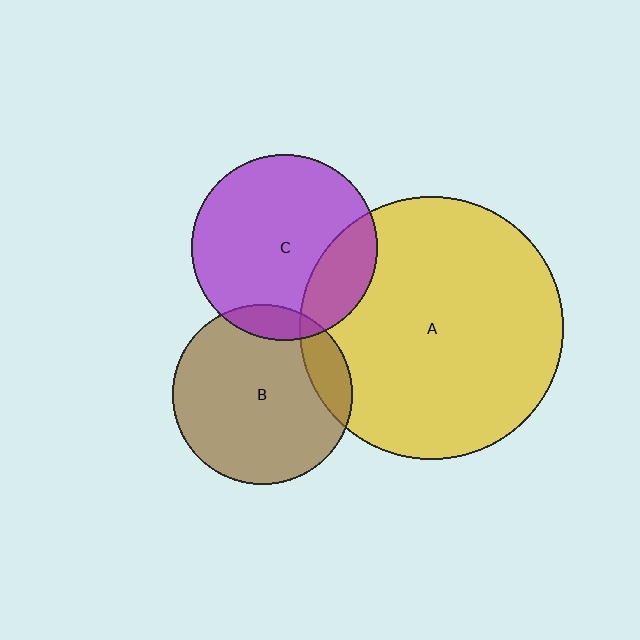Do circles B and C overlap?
Yes.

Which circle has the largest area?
Circle A (yellow).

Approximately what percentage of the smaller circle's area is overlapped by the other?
Approximately 10%.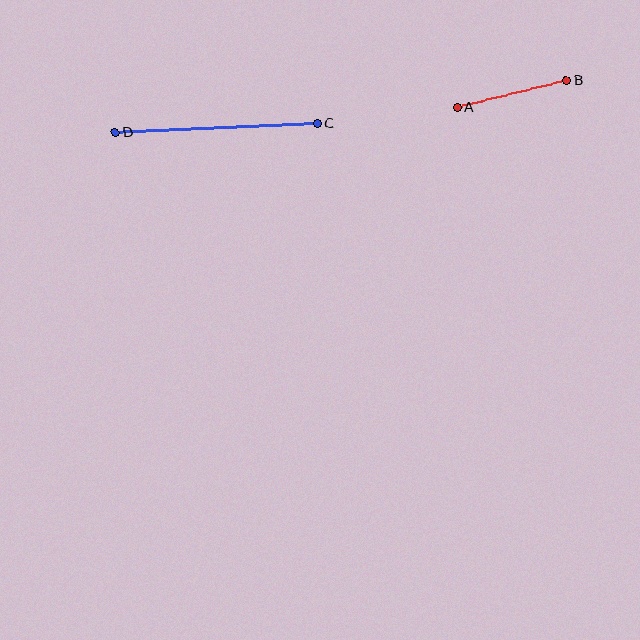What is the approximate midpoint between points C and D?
The midpoint is at approximately (216, 128) pixels.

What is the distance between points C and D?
The distance is approximately 202 pixels.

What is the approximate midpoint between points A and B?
The midpoint is at approximately (512, 94) pixels.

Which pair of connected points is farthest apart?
Points C and D are farthest apart.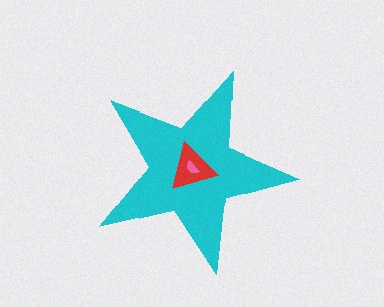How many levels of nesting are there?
3.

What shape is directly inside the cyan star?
The red triangle.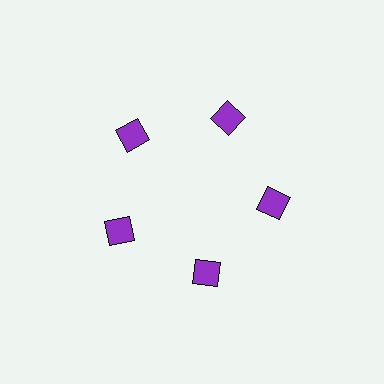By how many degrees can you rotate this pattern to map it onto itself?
The pattern maps onto itself every 72 degrees of rotation.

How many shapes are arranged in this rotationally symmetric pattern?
There are 5 shapes, arranged in 5 groups of 1.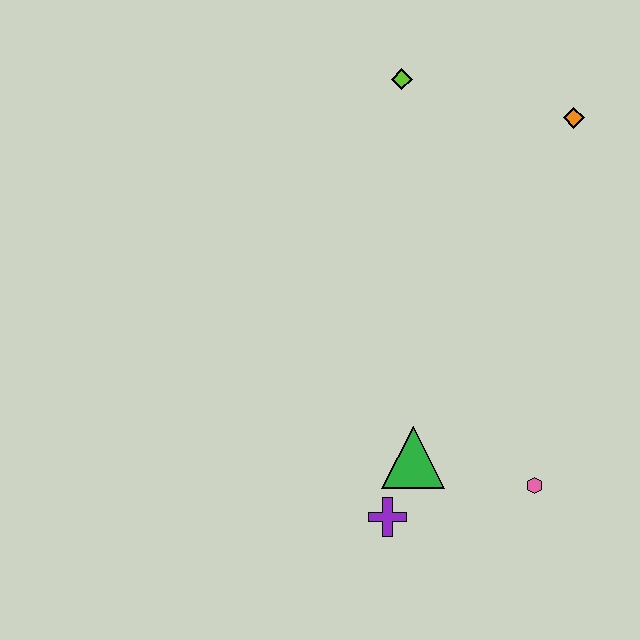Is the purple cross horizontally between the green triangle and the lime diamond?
No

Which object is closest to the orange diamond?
The lime diamond is closest to the orange diamond.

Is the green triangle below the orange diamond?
Yes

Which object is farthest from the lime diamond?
The purple cross is farthest from the lime diamond.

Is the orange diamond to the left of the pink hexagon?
No